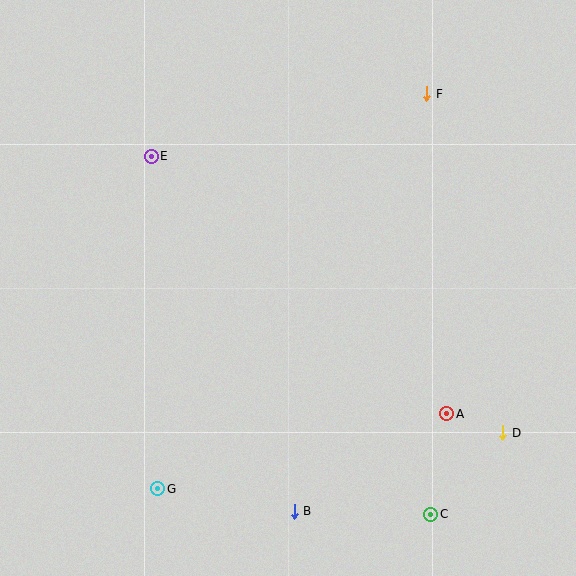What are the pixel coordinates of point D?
Point D is at (503, 433).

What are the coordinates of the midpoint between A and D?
The midpoint between A and D is at (475, 423).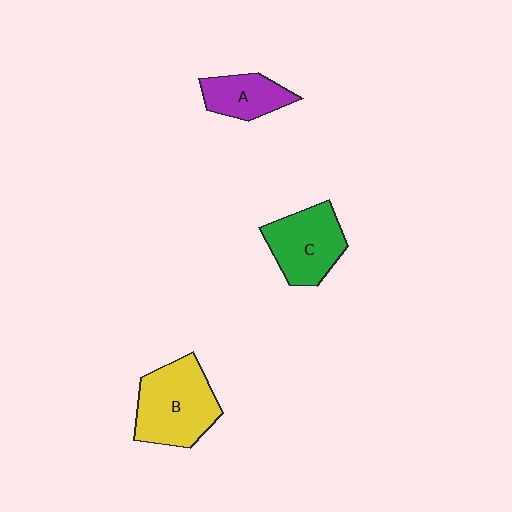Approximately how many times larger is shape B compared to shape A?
Approximately 1.8 times.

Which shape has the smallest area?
Shape A (purple).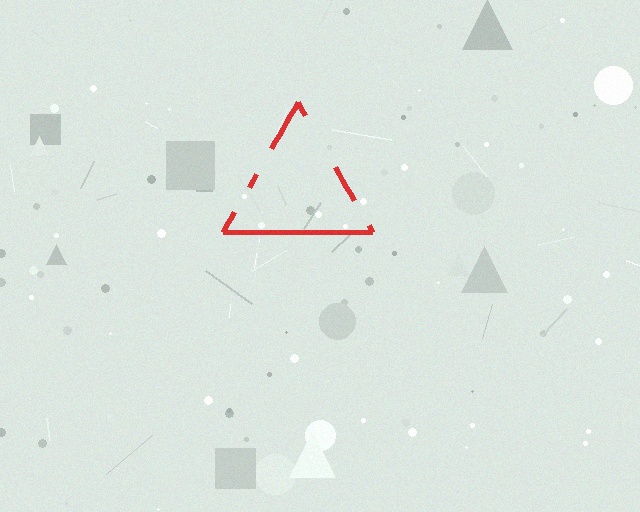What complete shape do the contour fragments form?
The contour fragments form a triangle.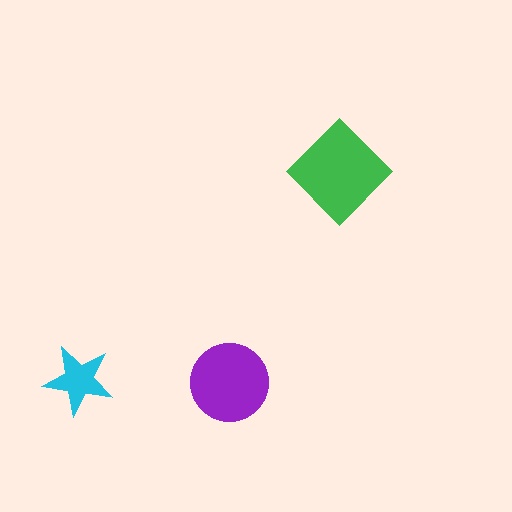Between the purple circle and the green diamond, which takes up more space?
The green diamond.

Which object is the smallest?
The cyan star.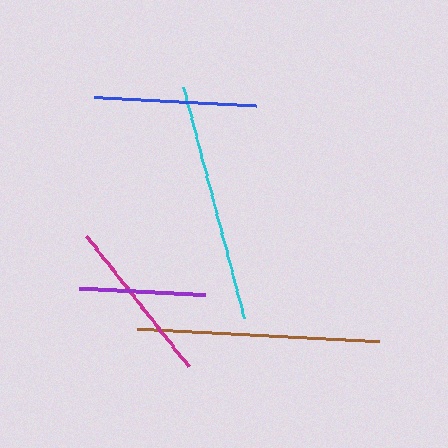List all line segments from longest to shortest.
From longest to shortest: brown, cyan, magenta, blue, purple.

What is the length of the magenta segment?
The magenta segment is approximately 166 pixels long.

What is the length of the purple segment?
The purple segment is approximately 126 pixels long.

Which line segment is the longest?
The brown line is the longest at approximately 241 pixels.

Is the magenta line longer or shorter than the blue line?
The magenta line is longer than the blue line.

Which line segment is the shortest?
The purple line is the shortest at approximately 126 pixels.